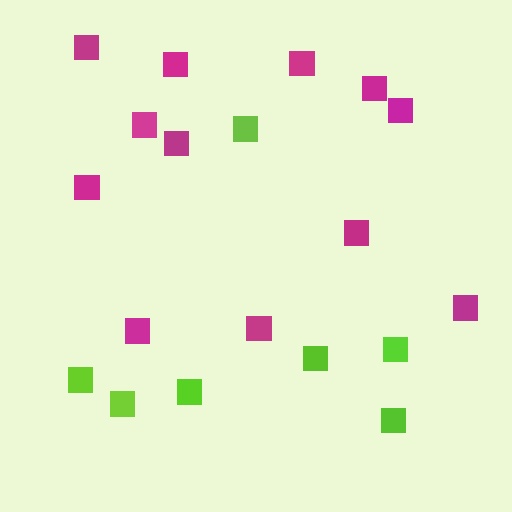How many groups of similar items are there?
There are 2 groups: one group of magenta squares (12) and one group of lime squares (7).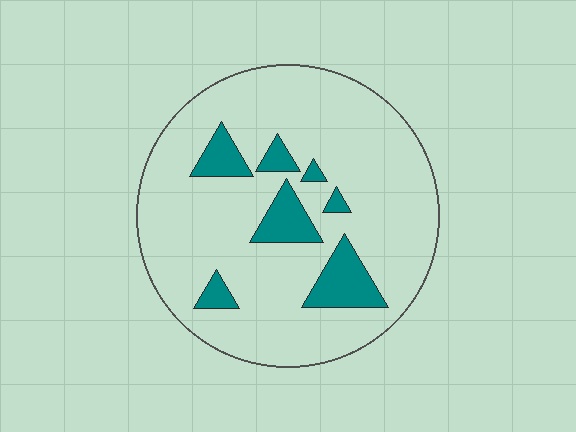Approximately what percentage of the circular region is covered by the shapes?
Approximately 15%.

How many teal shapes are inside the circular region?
7.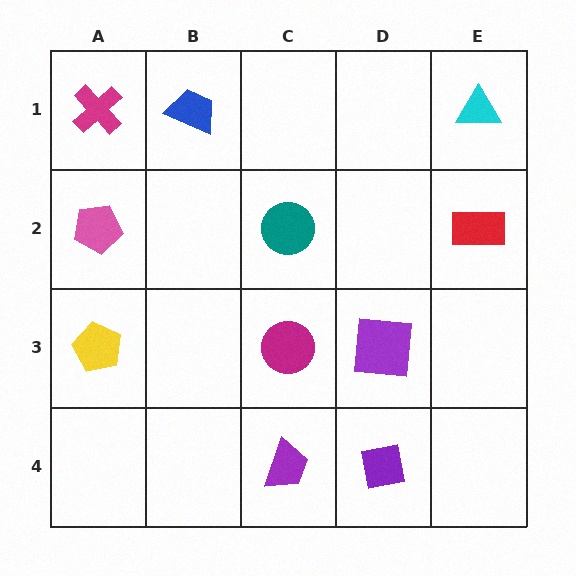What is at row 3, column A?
A yellow pentagon.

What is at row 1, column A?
A magenta cross.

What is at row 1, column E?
A cyan triangle.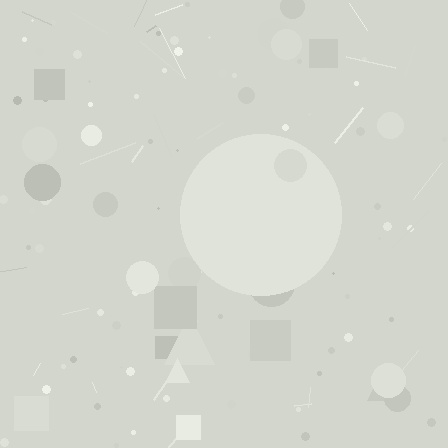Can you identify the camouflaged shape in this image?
The camouflaged shape is a circle.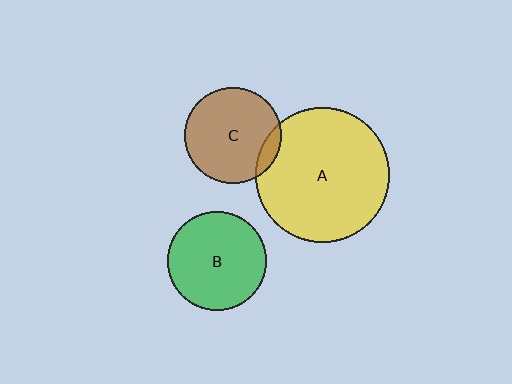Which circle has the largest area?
Circle A (yellow).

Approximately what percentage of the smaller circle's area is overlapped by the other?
Approximately 10%.